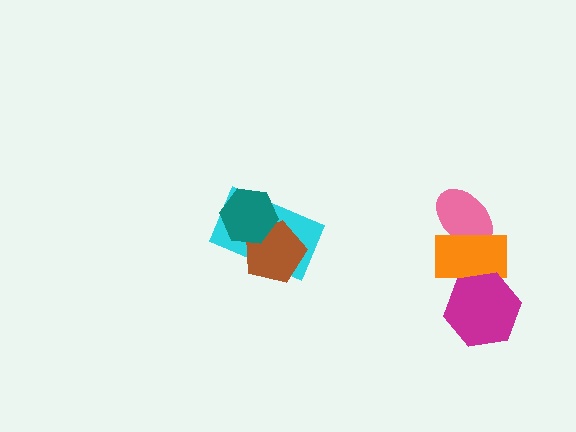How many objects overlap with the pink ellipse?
1 object overlaps with the pink ellipse.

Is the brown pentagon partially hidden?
Yes, it is partially covered by another shape.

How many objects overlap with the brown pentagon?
2 objects overlap with the brown pentagon.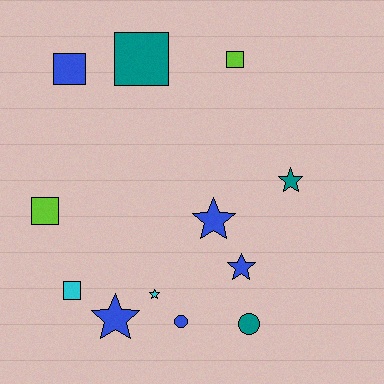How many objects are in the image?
There are 12 objects.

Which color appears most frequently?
Blue, with 5 objects.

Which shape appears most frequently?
Square, with 5 objects.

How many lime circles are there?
There are no lime circles.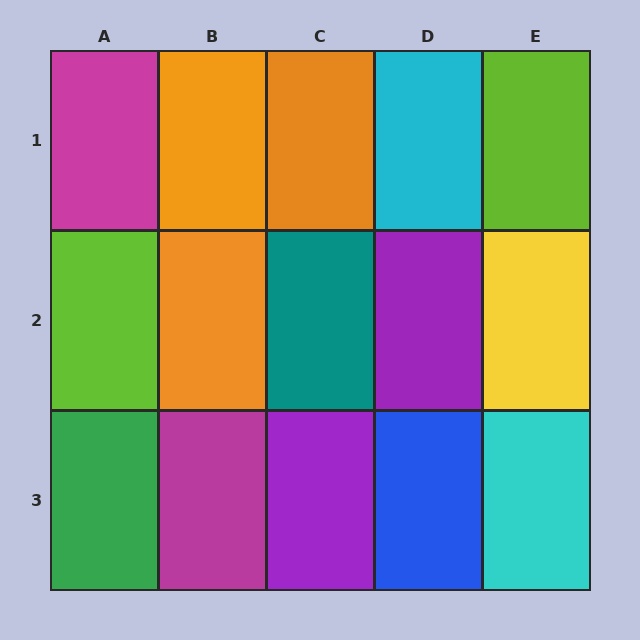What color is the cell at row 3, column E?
Cyan.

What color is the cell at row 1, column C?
Orange.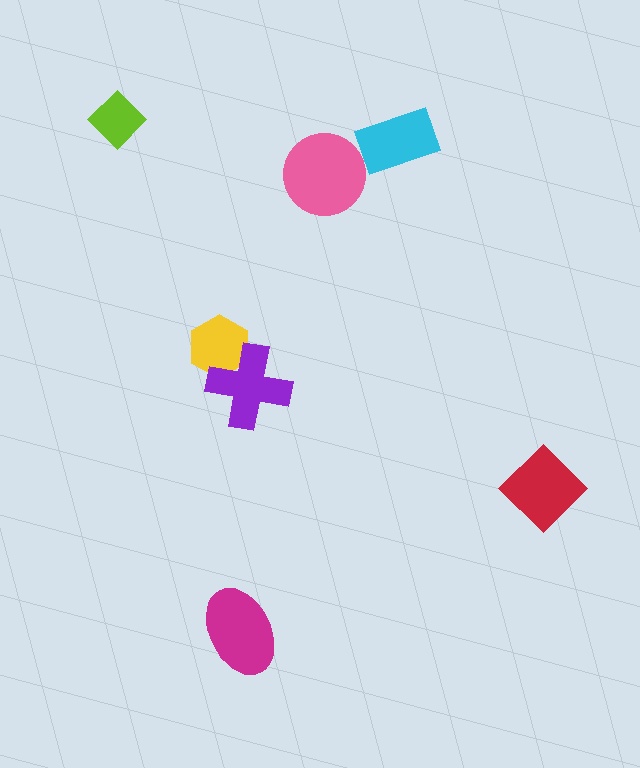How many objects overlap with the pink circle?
0 objects overlap with the pink circle.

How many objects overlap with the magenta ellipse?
0 objects overlap with the magenta ellipse.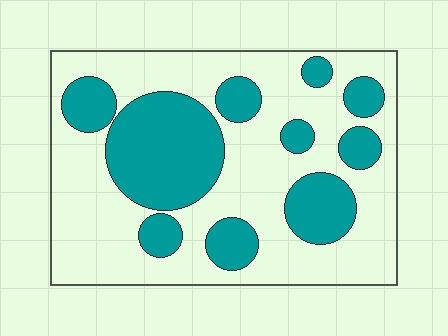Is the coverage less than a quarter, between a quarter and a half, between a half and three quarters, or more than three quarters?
Between a quarter and a half.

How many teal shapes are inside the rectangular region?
10.